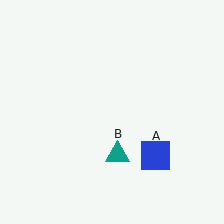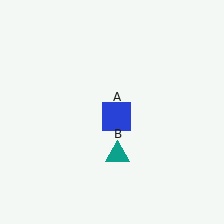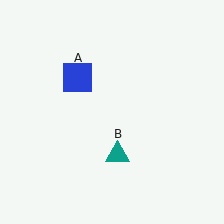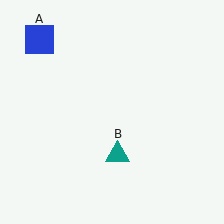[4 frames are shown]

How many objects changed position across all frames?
1 object changed position: blue square (object A).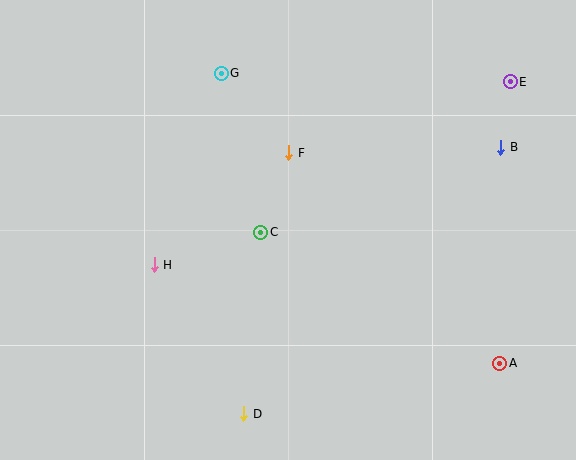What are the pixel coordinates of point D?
Point D is at (244, 414).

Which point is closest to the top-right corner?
Point E is closest to the top-right corner.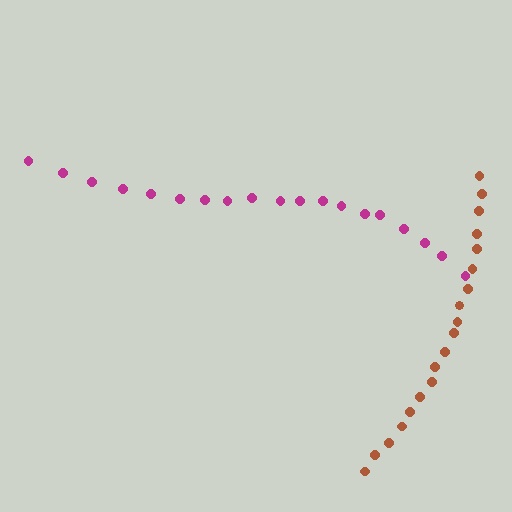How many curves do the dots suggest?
There are 2 distinct paths.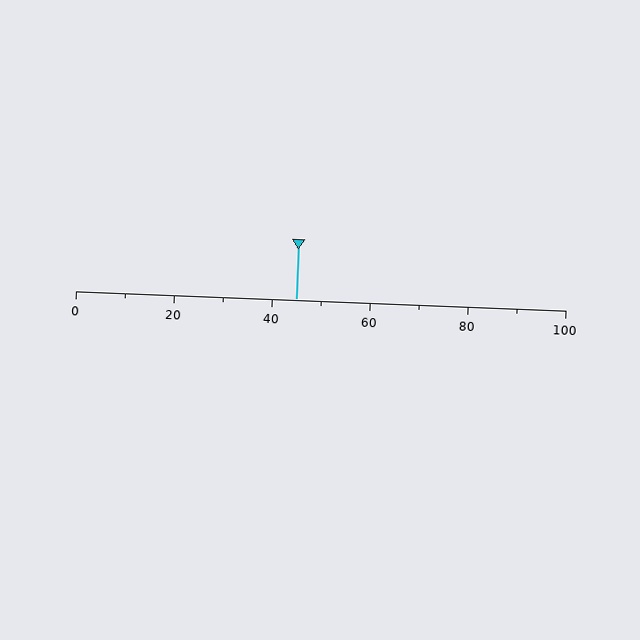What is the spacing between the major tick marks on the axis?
The major ticks are spaced 20 apart.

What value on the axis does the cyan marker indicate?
The marker indicates approximately 45.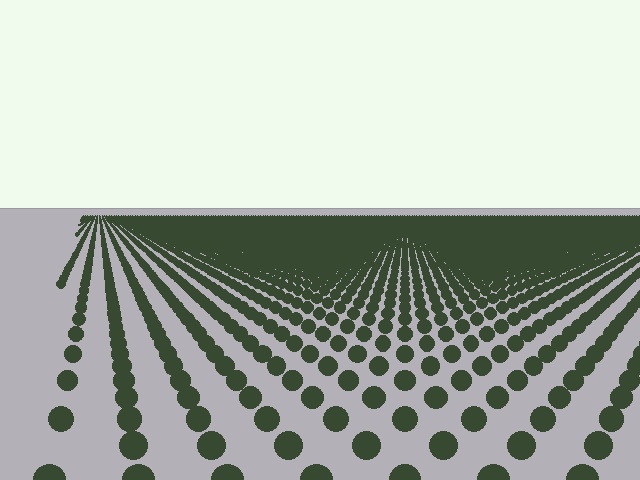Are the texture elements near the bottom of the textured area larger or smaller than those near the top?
Larger. Near the bottom, elements are closer to the viewer and appear at a bigger on-screen size.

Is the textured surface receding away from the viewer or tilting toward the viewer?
The surface is receding away from the viewer. Texture elements get smaller and denser toward the top.